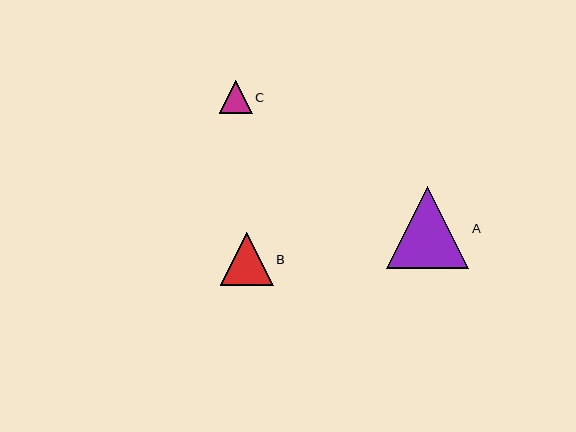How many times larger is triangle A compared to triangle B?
Triangle A is approximately 1.6 times the size of triangle B.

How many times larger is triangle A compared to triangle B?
Triangle A is approximately 1.6 times the size of triangle B.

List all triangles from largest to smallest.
From largest to smallest: A, B, C.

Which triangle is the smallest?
Triangle C is the smallest with a size of approximately 33 pixels.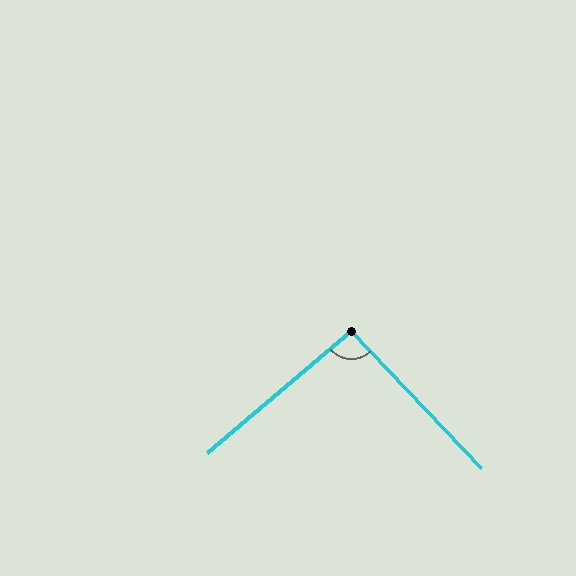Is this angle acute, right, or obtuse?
It is approximately a right angle.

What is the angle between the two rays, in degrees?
Approximately 93 degrees.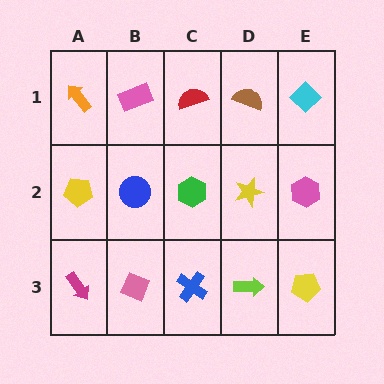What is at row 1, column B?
A pink rectangle.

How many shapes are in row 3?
5 shapes.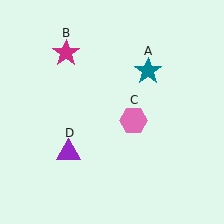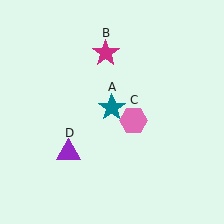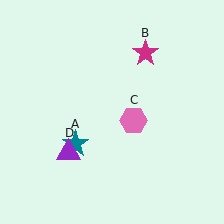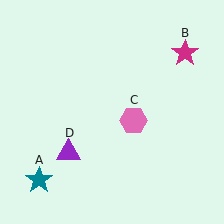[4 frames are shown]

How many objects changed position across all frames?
2 objects changed position: teal star (object A), magenta star (object B).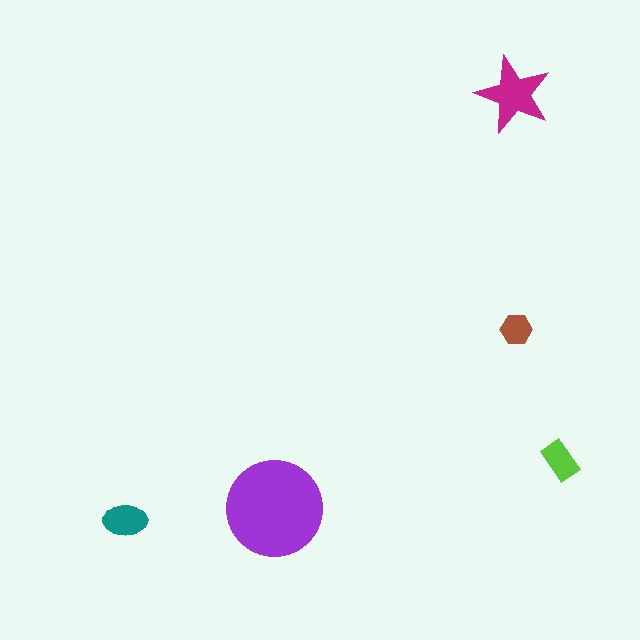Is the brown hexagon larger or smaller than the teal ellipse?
Smaller.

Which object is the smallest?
The brown hexagon.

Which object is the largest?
The purple circle.